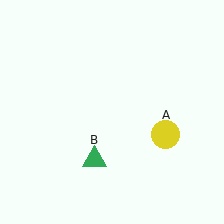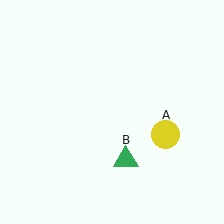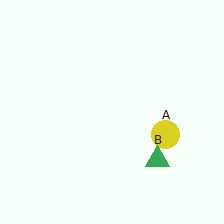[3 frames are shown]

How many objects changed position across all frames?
1 object changed position: green triangle (object B).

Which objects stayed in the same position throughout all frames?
Yellow circle (object A) remained stationary.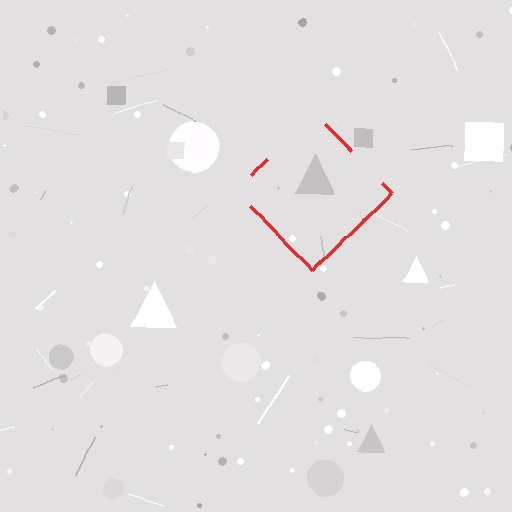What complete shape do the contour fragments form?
The contour fragments form a diamond.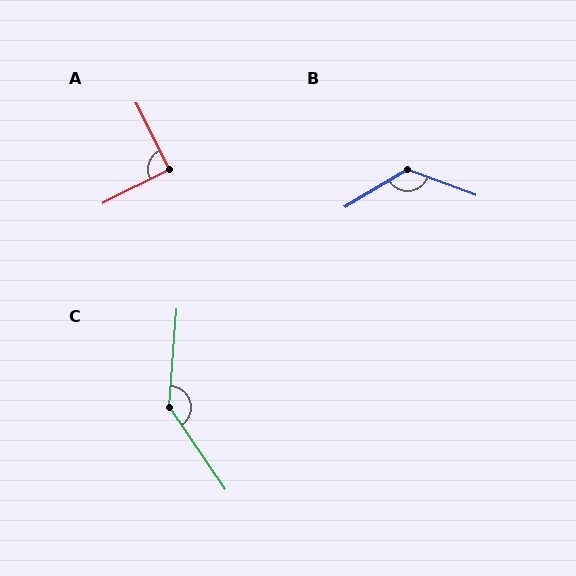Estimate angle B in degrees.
Approximately 129 degrees.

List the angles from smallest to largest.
A (90°), B (129°), C (142°).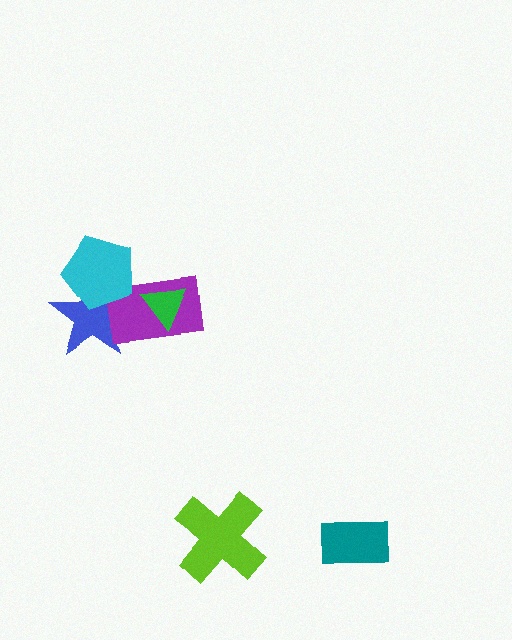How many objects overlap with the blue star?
2 objects overlap with the blue star.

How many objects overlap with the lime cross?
0 objects overlap with the lime cross.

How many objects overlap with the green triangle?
1 object overlaps with the green triangle.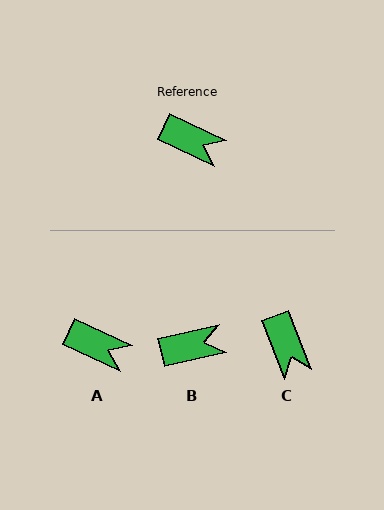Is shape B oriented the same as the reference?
No, it is off by about 37 degrees.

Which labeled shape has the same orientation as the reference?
A.